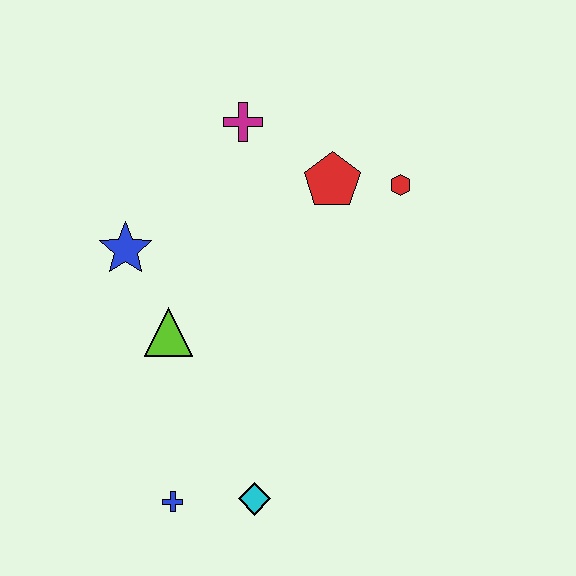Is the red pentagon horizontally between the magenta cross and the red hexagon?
Yes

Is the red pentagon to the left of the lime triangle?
No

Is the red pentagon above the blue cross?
Yes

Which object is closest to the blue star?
The lime triangle is closest to the blue star.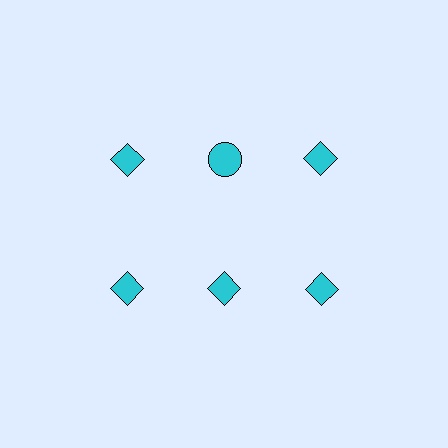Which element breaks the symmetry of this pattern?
The cyan circle in the top row, second from left column breaks the symmetry. All other shapes are cyan diamonds.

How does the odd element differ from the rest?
It has a different shape: circle instead of diamond.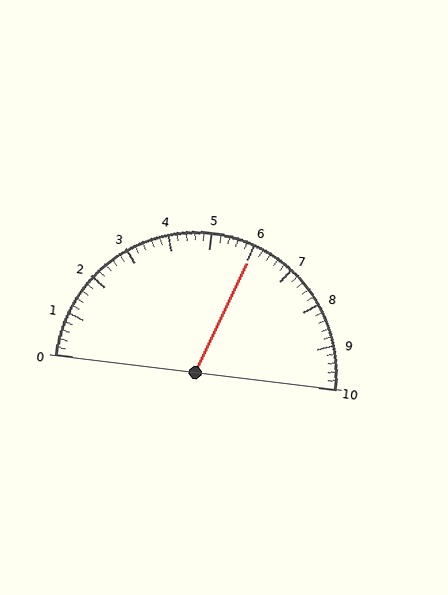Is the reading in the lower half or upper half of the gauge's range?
The reading is in the upper half of the range (0 to 10).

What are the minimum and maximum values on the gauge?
The gauge ranges from 0 to 10.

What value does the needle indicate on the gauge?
The needle indicates approximately 6.0.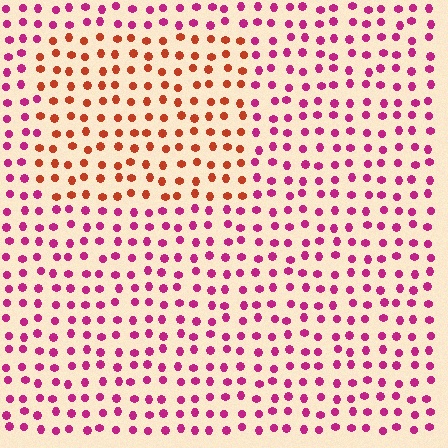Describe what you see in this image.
The image is filled with small magenta elements in a uniform arrangement. A rectangle-shaped region is visible where the elements are tinted to a slightly different hue, forming a subtle color boundary.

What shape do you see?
I see a rectangle.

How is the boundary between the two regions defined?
The boundary is defined purely by a slight shift in hue (about 49 degrees). Spacing, size, and orientation are identical on both sides.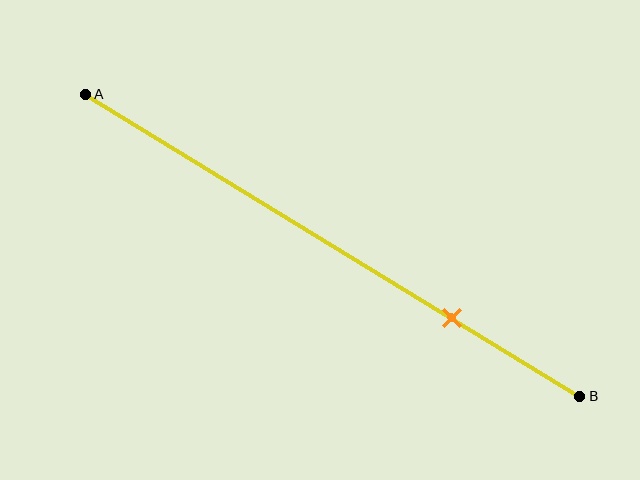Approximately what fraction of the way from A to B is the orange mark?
The orange mark is approximately 75% of the way from A to B.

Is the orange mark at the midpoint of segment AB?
No, the mark is at about 75% from A, not at the 50% midpoint.